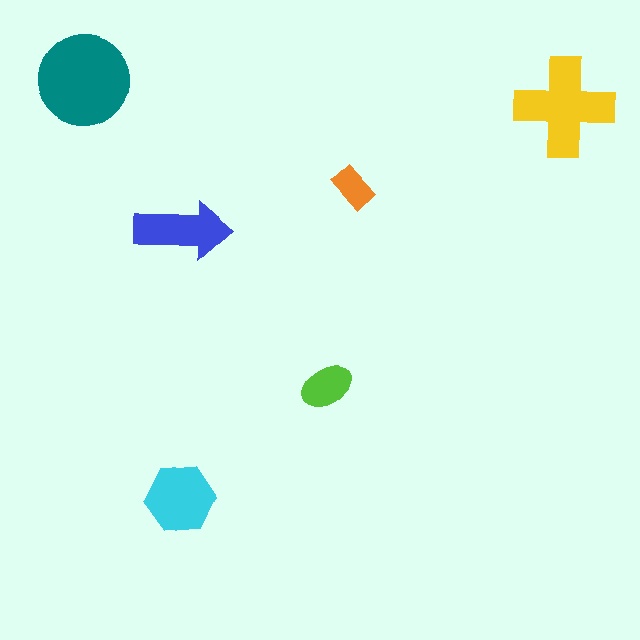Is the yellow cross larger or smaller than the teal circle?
Smaller.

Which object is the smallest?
The orange rectangle.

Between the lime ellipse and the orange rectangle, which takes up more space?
The lime ellipse.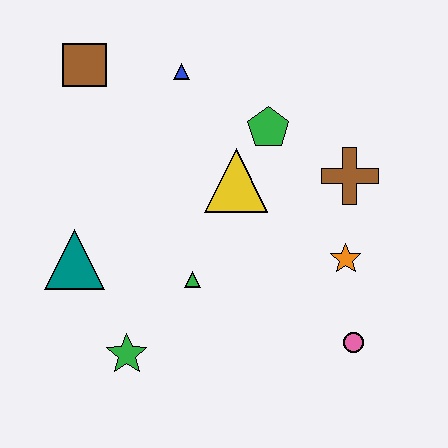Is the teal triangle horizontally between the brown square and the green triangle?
No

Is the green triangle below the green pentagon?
Yes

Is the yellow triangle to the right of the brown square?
Yes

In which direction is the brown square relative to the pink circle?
The brown square is above the pink circle.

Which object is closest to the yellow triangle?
The green pentagon is closest to the yellow triangle.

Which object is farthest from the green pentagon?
The green star is farthest from the green pentagon.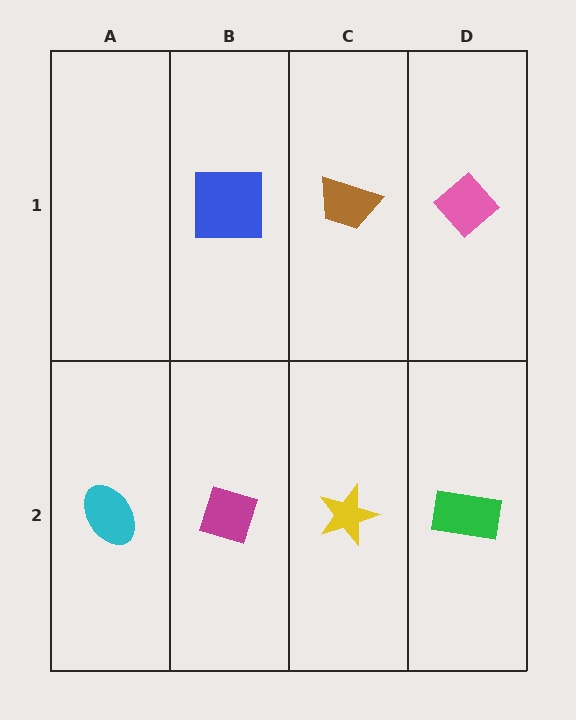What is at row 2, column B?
A magenta diamond.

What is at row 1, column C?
A brown trapezoid.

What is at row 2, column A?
A cyan ellipse.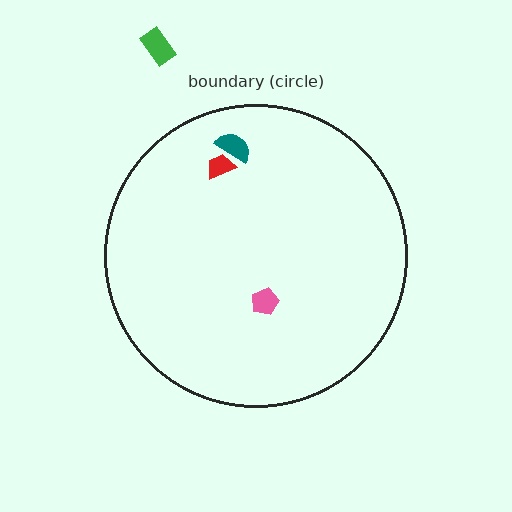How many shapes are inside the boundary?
3 inside, 1 outside.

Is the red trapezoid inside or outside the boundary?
Inside.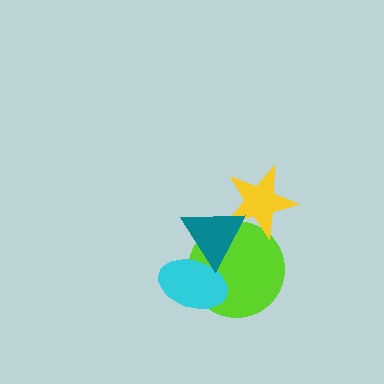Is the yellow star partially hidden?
Yes, it is partially covered by another shape.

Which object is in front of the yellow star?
The teal triangle is in front of the yellow star.